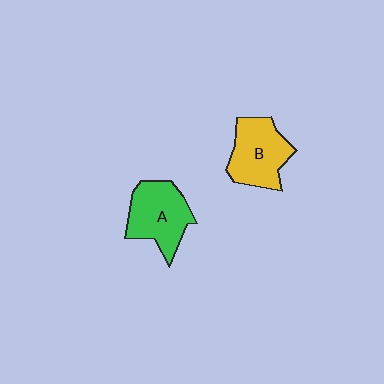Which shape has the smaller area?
Shape B (yellow).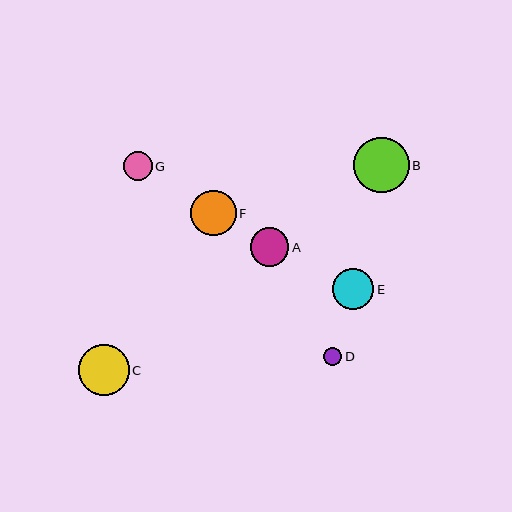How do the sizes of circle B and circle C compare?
Circle B and circle C are approximately the same size.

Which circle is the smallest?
Circle D is the smallest with a size of approximately 18 pixels.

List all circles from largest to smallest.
From largest to smallest: B, C, F, E, A, G, D.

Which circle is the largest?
Circle B is the largest with a size of approximately 55 pixels.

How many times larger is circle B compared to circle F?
Circle B is approximately 1.2 times the size of circle F.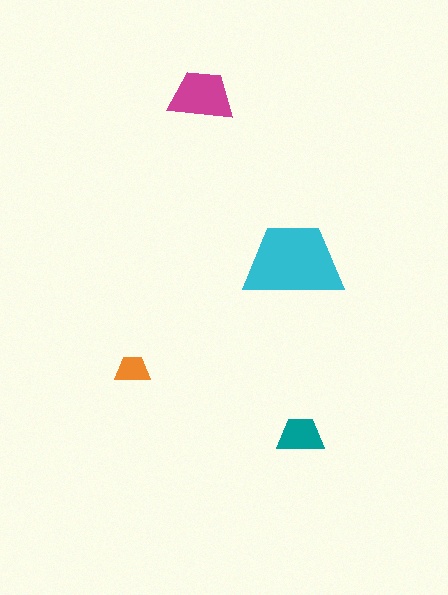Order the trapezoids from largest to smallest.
the cyan one, the magenta one, the teal one, the orange one.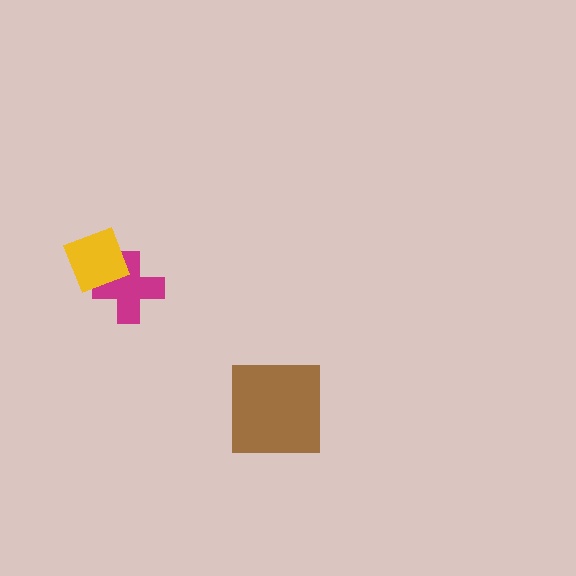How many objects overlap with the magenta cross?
1 object overlaps with the magenta cross.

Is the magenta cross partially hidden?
Yes, it is partially covered by another shape.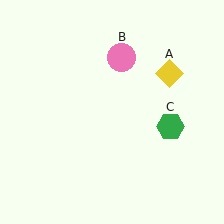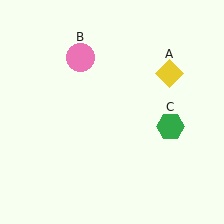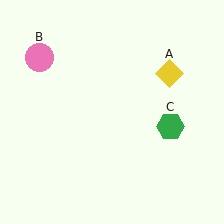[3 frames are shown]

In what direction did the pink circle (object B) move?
The pink circle (object B) moved left.